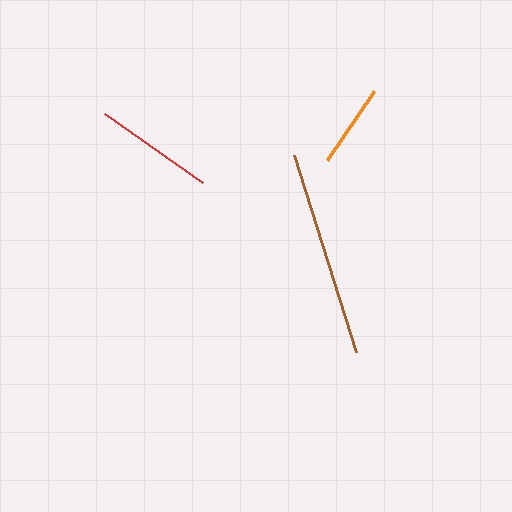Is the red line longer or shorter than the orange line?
The red line is longer than the orange line.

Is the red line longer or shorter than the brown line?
The brown line is longer than the red line.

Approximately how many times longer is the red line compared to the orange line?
The red line is approximately 1.5 times the length of the orange line.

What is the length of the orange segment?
The orange segment is approximately 83 pixels long.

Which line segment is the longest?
The brown line is the longest at approximately 207 pixels.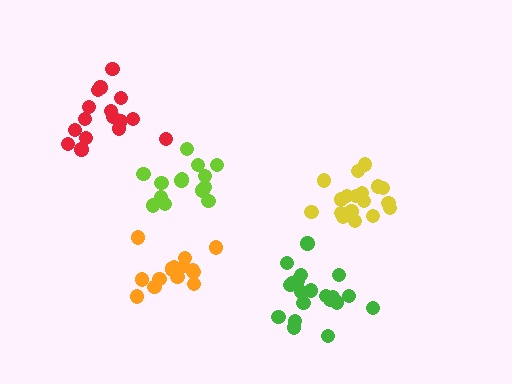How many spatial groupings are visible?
There are 5 spatial groupings.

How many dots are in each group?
Group 1: 15 dots, Group 2: 18 dots, Group 3: 20 dots, Group 4: 15 dots, Group 5: 16 dots (84 total).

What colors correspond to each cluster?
The clusters are colored: orange, yellow, green, lime, red.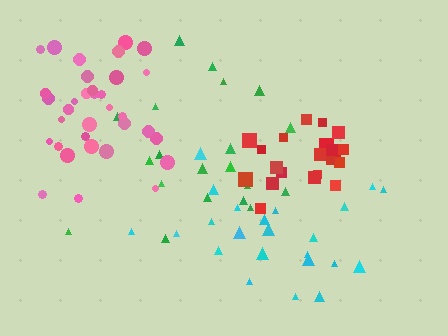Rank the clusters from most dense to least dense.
red, pink, cyan, green.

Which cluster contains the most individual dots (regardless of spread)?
Pink (35).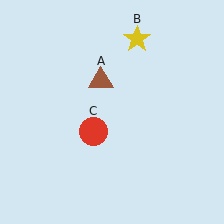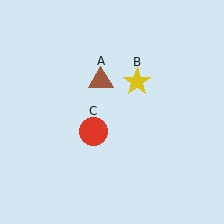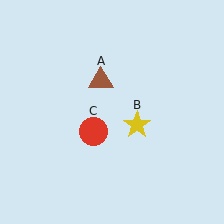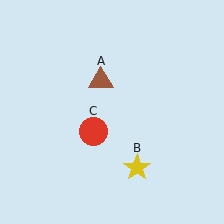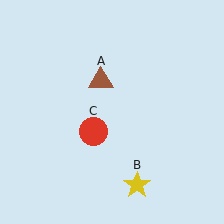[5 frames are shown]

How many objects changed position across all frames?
1 object changed position: yellow star (object B).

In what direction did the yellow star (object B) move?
The yellow star (object B) moved down.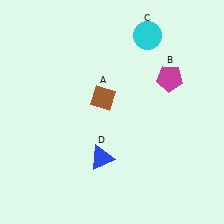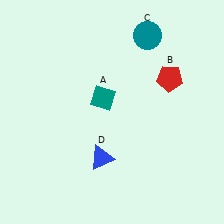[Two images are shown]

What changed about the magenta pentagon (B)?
In Image 1, B is magenta. In Image 2, it changed to red.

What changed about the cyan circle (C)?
In Image 1, C is cyan. In Image 2, it changed to teal.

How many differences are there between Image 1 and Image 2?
There are 3 differences between the two images.